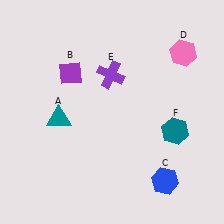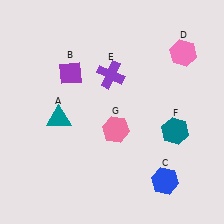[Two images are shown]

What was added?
A pink hexagon (G) was added in Image 2.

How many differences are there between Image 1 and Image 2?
There is 1 difference between the two images.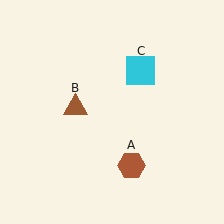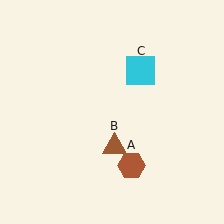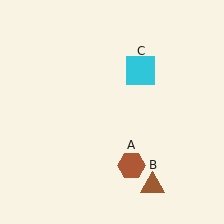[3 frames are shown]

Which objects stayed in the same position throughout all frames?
Brown hexagon (object A) and cyan square (object C) remained stationary.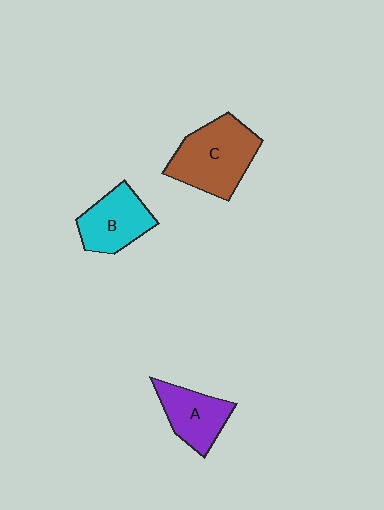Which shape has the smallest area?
Shape A (purple).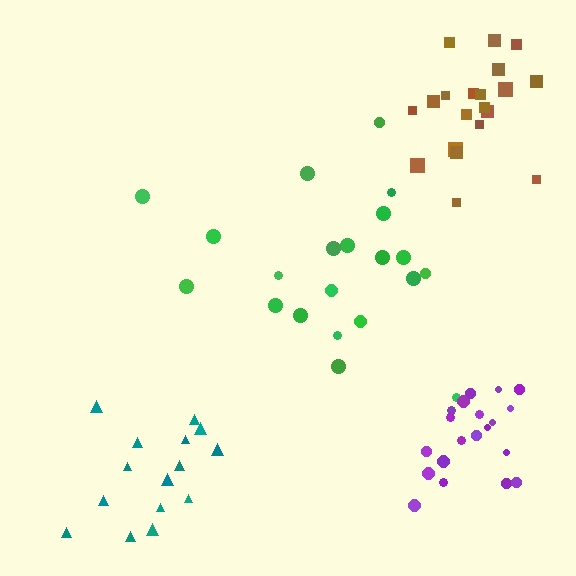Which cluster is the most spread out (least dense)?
Teal.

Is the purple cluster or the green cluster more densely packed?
Purple.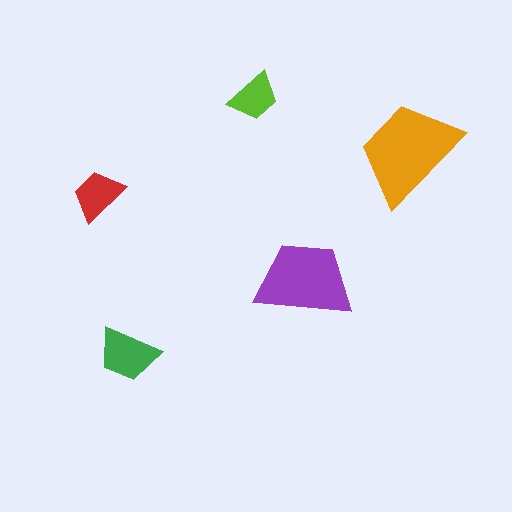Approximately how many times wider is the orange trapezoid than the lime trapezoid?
About 2 times wider.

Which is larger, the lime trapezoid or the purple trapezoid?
The purple one.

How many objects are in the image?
There are 5 objects in the image.